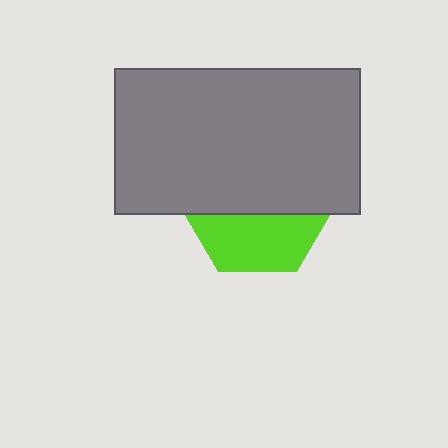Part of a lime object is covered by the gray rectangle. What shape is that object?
It is a hexagon.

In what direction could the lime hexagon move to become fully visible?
The lime hexagon could move down. That would shift it out from behind the gray rectangle entirely.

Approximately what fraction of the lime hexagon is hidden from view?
Roughly 61% of the lime hexagon is hidden behind the gray rectangle.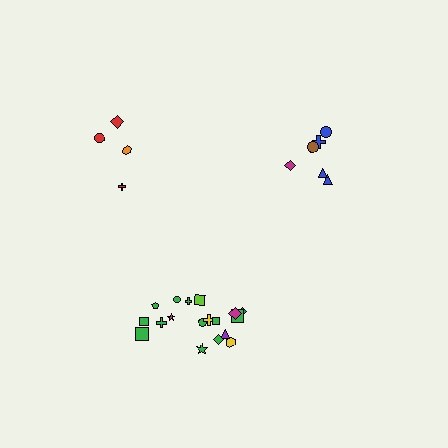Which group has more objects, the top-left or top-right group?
The top-right group.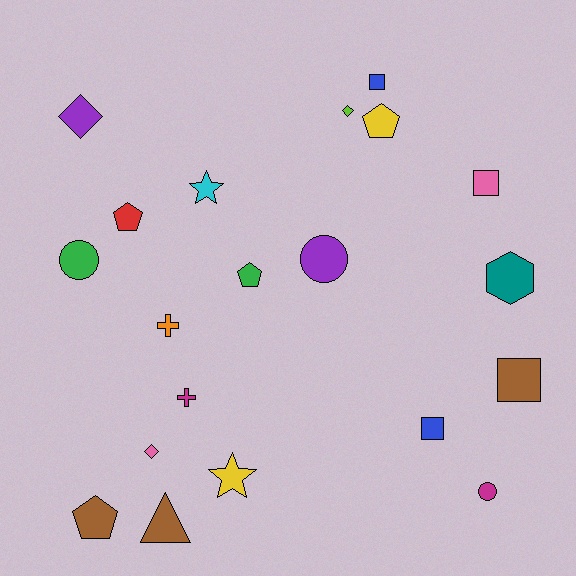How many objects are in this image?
There are 20 objects.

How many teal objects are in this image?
There is 1 teal object.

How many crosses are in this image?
There are 2 crosses.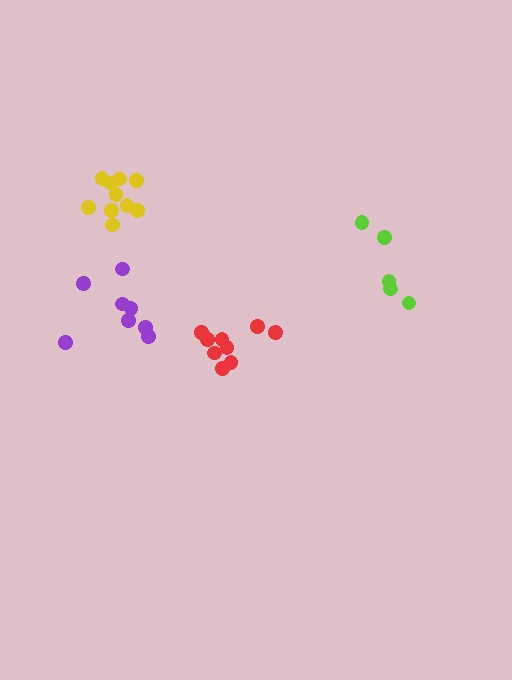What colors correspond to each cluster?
The clusters are colored: yellow, red, purple, lime.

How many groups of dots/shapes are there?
There are 4 groups.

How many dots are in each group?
Group 1: 10 dots, Group 2: 9 dots, Group 3: 8 dots, Group 4: 5 dots (32 total).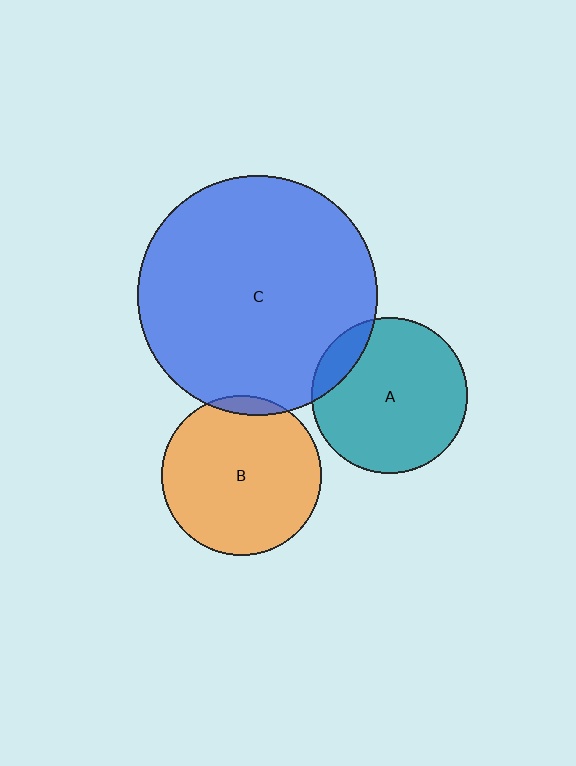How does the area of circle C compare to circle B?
Approximately 2.3 times.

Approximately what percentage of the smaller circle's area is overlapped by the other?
Approximately 10%.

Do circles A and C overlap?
Yes.